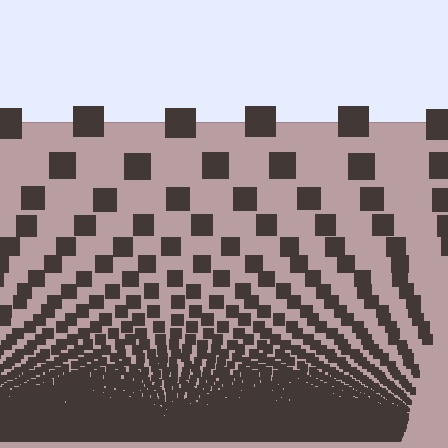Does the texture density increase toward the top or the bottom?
Density increases toward the bottom.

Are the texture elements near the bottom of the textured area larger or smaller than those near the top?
Smaller. The gradient is inverted — elements near the bottom are smaller and denser.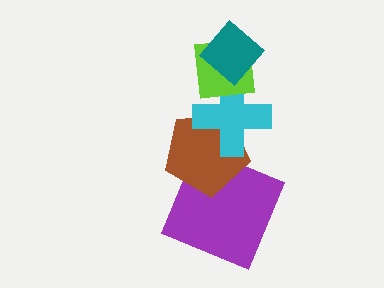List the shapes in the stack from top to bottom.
From top to bottom: the teal diamond, the lime square, the cyan cross, the brown pentagon, the purple square.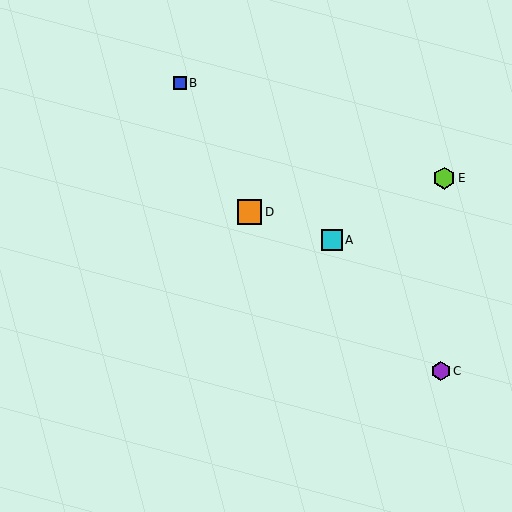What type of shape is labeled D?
Shape D is an orange square.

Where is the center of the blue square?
The center of the blue square is at (180, 83).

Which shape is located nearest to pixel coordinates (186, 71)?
The blue square (labeled B) at (180, 83) is nearest to that location.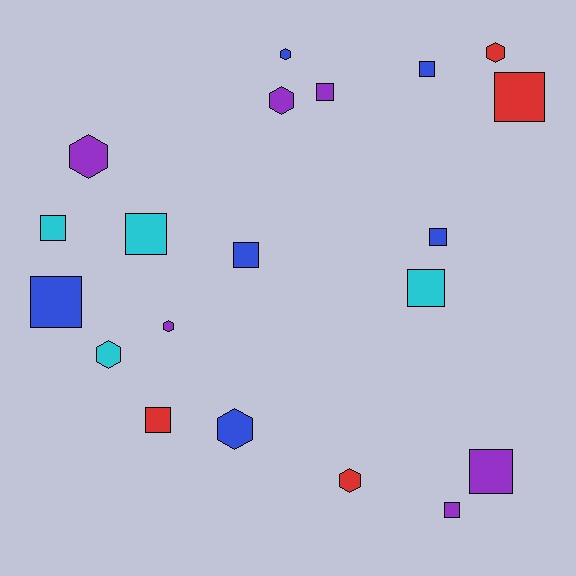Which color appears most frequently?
Purple, with 6 objects.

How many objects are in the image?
There are 20 objects.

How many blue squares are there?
There are 4 blue squares.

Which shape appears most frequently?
Square, with 12 objects.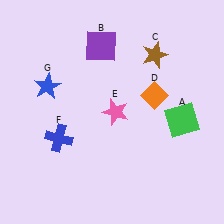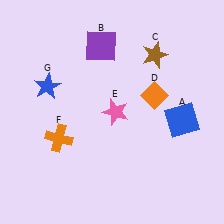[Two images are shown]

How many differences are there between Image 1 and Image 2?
There are 2 differences between the two images.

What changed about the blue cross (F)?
In Image 1, F is blue. In Image 2, it changed to orange.